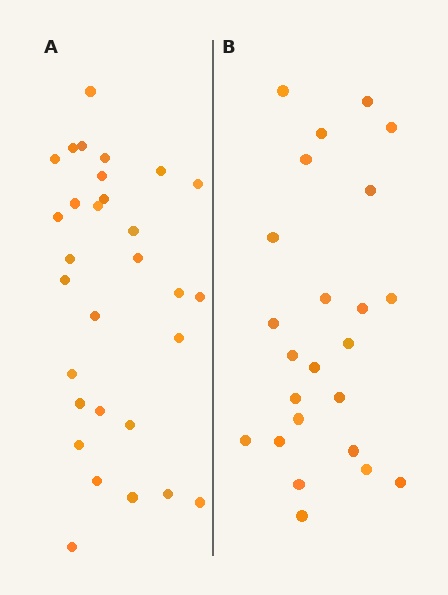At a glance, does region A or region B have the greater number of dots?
Region A (the left region) has more dots.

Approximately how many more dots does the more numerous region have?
Region A has about 6 more dots than region B.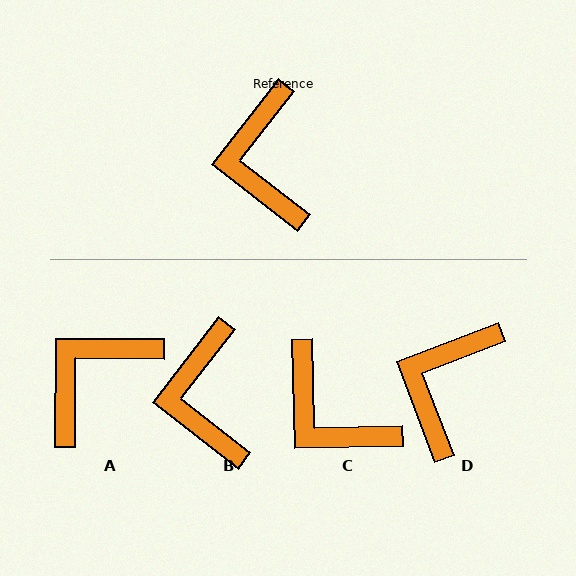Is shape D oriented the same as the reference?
No, it is off by about 31 degrees.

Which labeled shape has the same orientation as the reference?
B.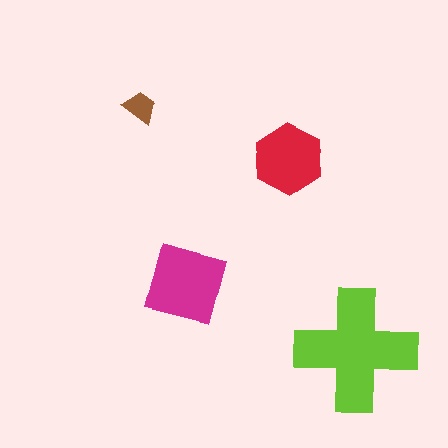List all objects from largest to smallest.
The lime cross, the magenta square, the red hexagon, the brown trapezoid.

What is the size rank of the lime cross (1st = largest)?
1st.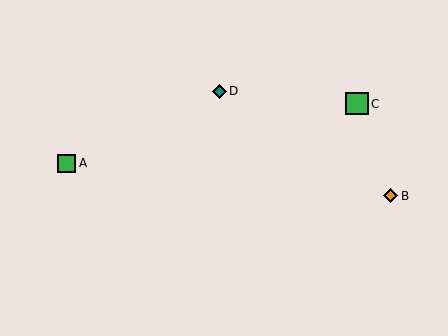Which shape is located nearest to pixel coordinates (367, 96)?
The green square (labeled C) at (357, 104) is nearest to that location.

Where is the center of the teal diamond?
The center of the teal diamond is at (219, 91).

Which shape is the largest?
The green square (labeled C) is the largest.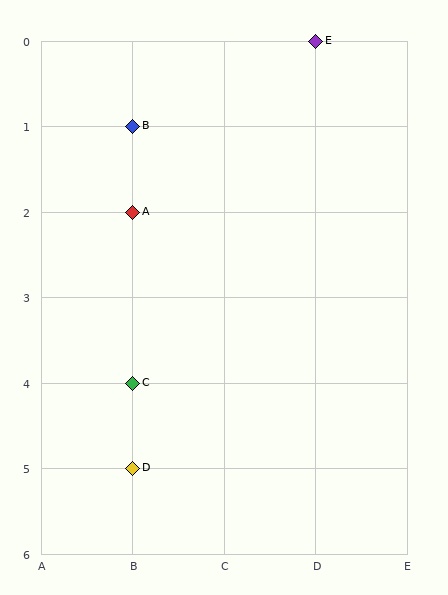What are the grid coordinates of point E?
Point E is at grid coordinates (D, 0).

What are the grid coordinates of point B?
Point B is at grid coordinates (B, 1).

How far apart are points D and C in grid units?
Points D and C are 1 row apart.